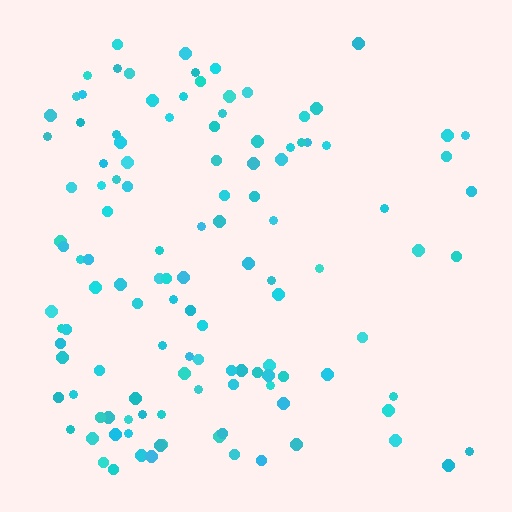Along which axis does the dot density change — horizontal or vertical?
Horizontal.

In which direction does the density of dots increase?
From right to left, with the left side densest.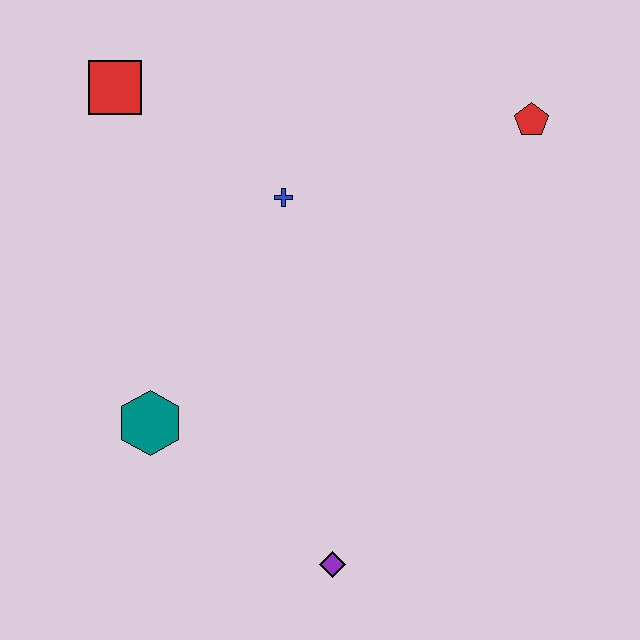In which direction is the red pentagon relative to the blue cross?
The red pentagon is to the right of the blue cross.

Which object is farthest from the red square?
The purple diamond is farthest from the red square.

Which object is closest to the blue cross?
The red square is closest to the blue cross.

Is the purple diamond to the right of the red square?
Yes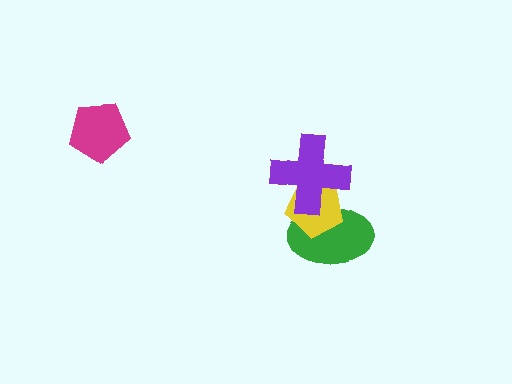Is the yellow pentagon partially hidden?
Yes, it is partially covered by another shape.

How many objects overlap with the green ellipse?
2 objects overlap with the green ellipse.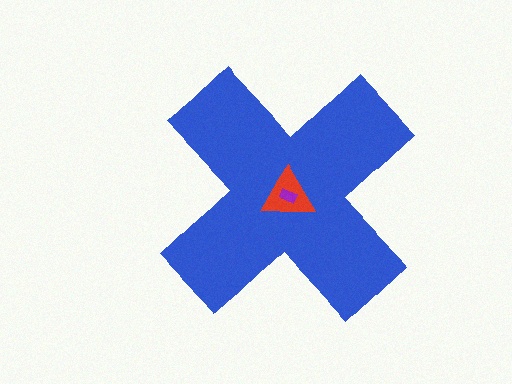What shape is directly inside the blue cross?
The red triangle.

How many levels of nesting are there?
3.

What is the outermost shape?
The blue cross.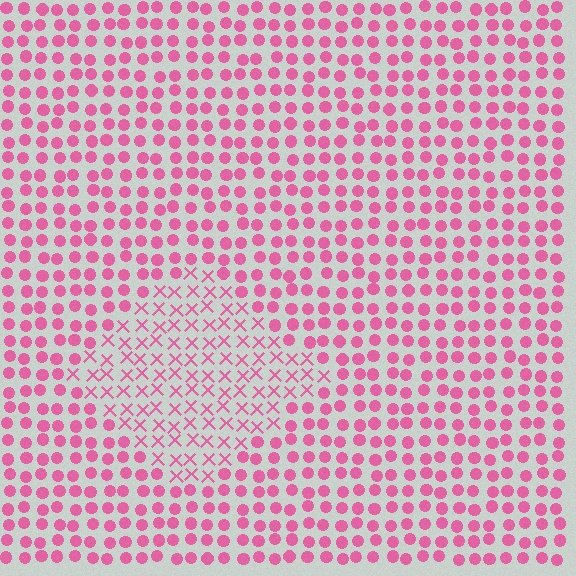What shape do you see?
I see a diamond.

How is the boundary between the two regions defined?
The boundary is defined by a change in element shape: X marks inside vs. circles outside. All elements share the same color and spacing.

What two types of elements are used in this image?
The image uses X marks inside the diamond region and circles outside it.